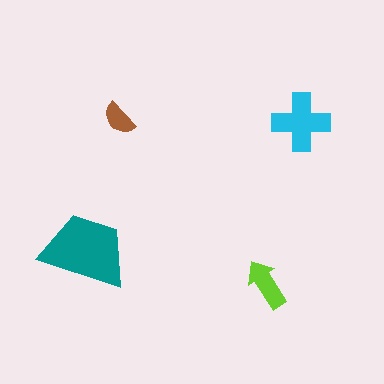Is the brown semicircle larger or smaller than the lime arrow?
Smaller.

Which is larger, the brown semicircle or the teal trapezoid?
The teal trapezoid.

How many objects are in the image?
There are 4 objects in the image.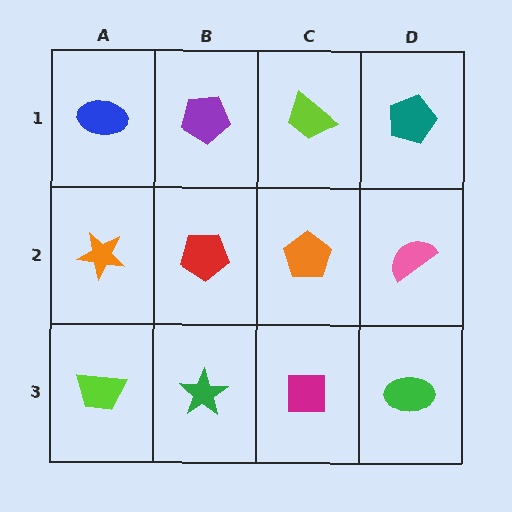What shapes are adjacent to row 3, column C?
An orange pentagon (row 2, column C), a green star (row 3, column B), a green ellipse (row 3, column D).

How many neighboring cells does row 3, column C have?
3.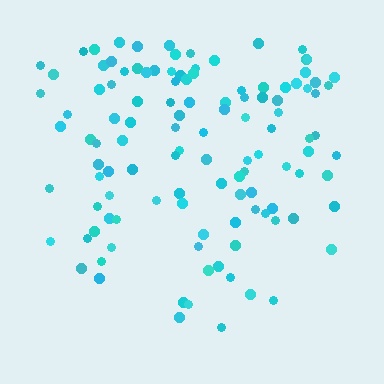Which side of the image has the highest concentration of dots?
The top.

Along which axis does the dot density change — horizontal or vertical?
Vertical.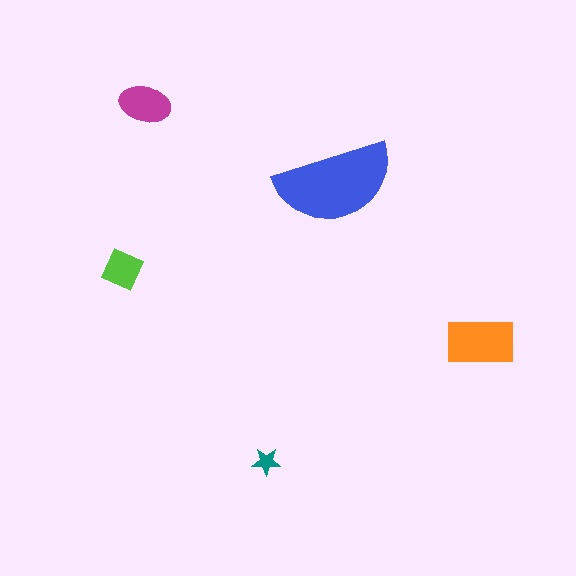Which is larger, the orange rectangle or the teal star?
The orange rectangle.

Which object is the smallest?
The teal star.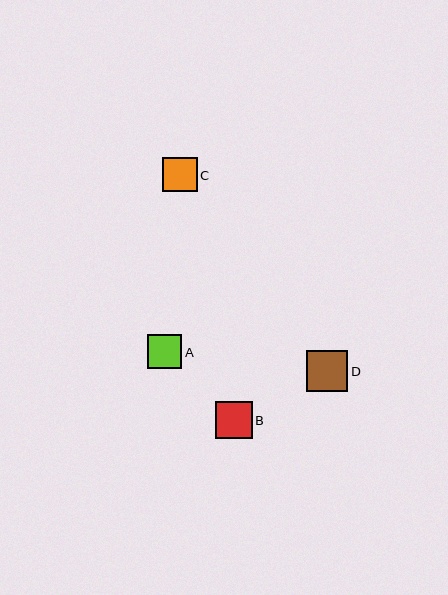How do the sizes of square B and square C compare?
Square B and square C are approximately the same size.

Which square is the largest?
Square D is the largest with a size of approximately 41 pixels.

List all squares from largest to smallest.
From largest to smallest: D, B, A, C.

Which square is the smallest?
Square C is the smallest with a size of approximately 34 pixels.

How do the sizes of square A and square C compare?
Square A and square C are approximately the same size.